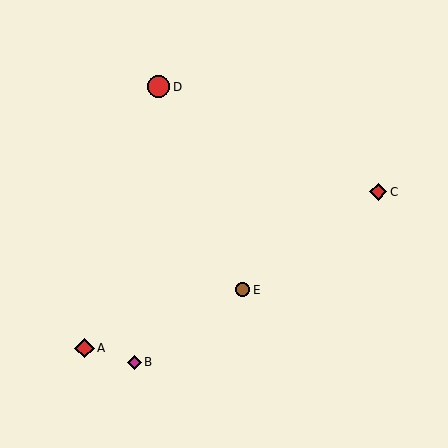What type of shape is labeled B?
Shape B is a magenta diamond.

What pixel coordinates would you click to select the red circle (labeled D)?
Click at (159, 87) to select the red circle D.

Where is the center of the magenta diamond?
The center of the magenta diamond is at (135, 363).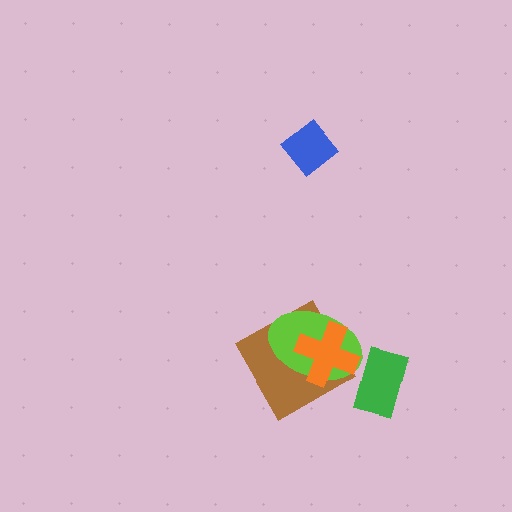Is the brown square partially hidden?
Yes, it is partially covered by another shape.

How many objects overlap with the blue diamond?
0 objects overlap with the blue diamond.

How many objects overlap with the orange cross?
2 objects overlap with the orange cross.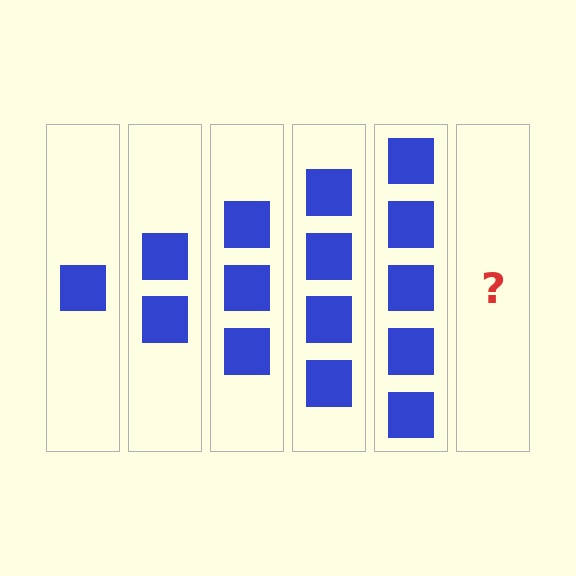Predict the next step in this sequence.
The next step is 6 squares.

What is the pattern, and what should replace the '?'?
The pattern is that each step adds one more square. The '?' should be 6 squares.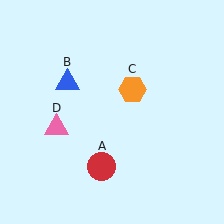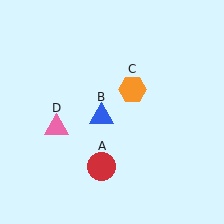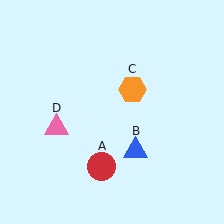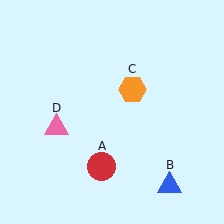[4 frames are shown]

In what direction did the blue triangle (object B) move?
The blue triangle (object B) moved down and to the right.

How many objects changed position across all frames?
1 object changed position: blue triangle (object B).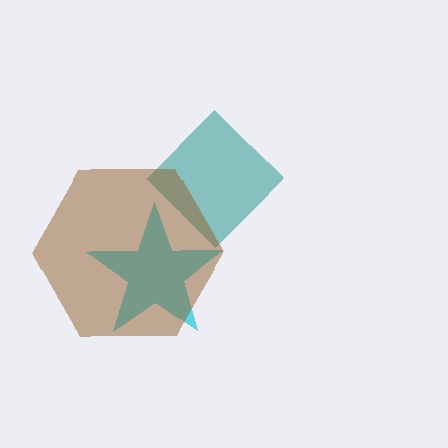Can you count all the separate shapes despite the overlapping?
Yes, there are 3 separate shapes.